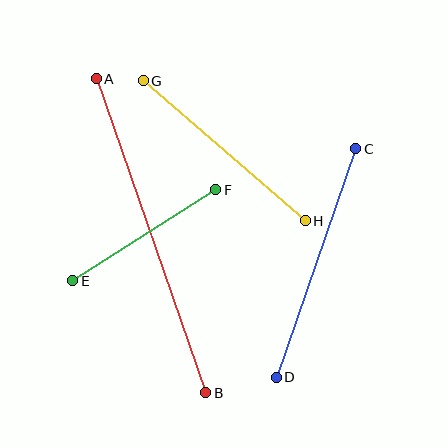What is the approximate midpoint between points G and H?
The midpoint is at approximately (224, 151) pixels.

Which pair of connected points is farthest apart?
Points A and B are farthest apart.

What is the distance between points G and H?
The distance is approximately 214 pixels.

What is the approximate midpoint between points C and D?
The midpoint is at approximately (316, 263) pixels.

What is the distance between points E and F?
The distance is approximately 169 pixels.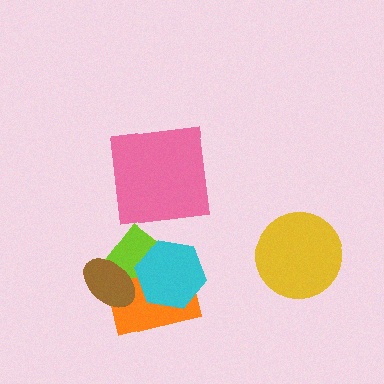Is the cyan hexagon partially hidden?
No, no other shape covers it.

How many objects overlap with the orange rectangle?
3 objects overlap with the orange rectangle.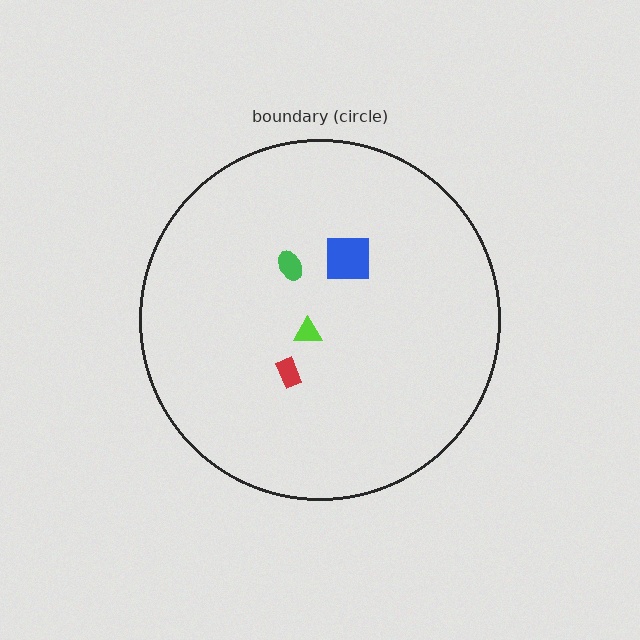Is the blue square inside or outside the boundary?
Inside.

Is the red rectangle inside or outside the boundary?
Inside.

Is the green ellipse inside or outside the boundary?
Inside.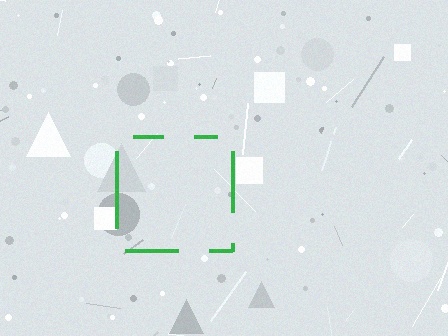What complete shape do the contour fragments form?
The contour fragments form a square.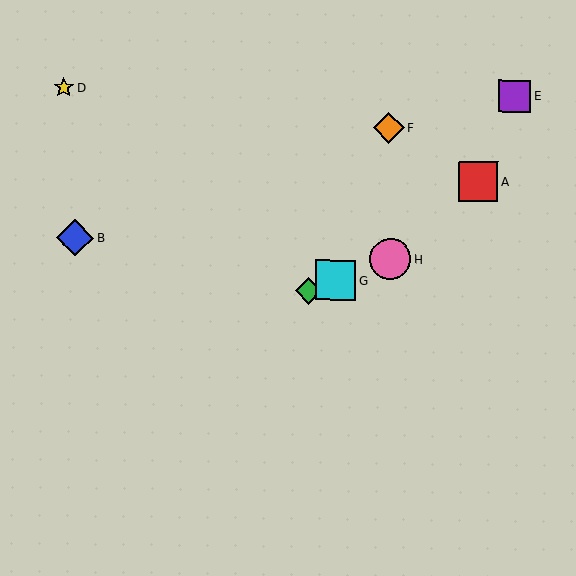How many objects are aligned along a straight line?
3 objects (C, G, H) are aligned along a straight line.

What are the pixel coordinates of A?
Object A is at (478, 181).